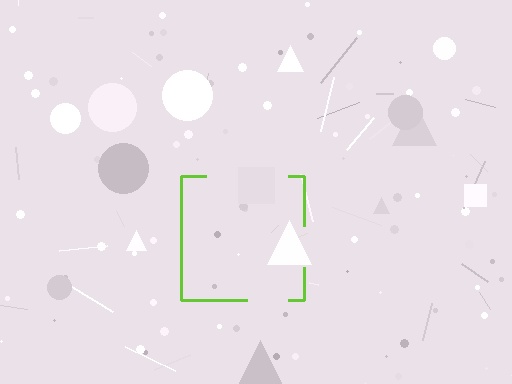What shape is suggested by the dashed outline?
The dashed outline suggests a square.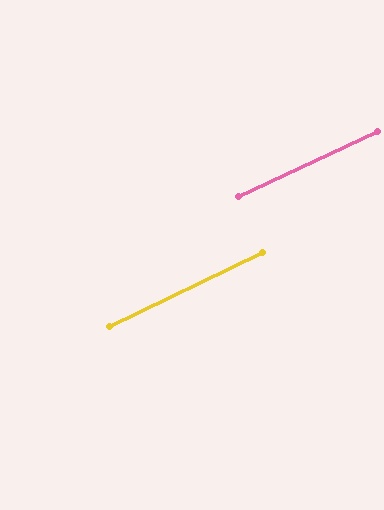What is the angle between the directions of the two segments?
Approximately 1 degree.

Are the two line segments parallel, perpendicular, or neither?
Parallel — their directions differ by only 0.9°.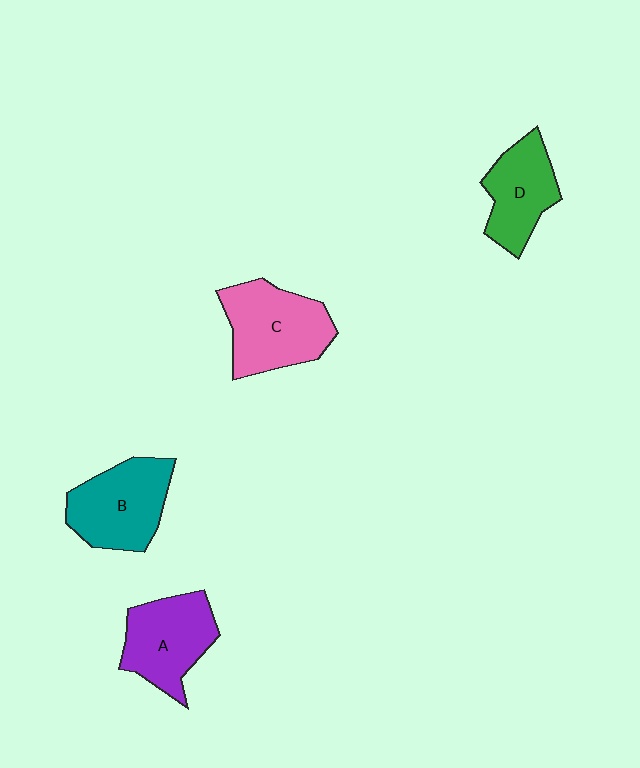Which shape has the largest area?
Shape C (pink).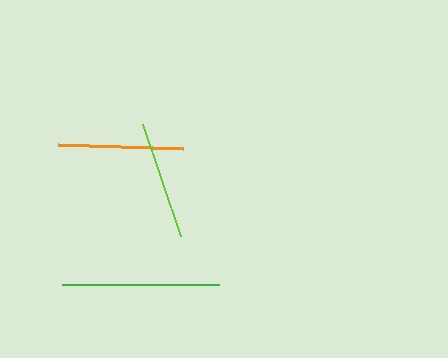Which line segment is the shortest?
The lime line is the shortest at approximately 118 pixels.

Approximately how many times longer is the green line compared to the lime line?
The green line is approximately 1.3 times the length of the lime line.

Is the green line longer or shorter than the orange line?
The green line is longer than the orange line.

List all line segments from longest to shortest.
From longest to shortest: green, orange, lime.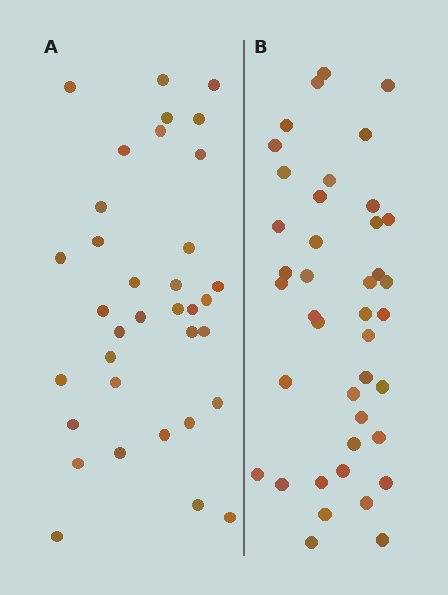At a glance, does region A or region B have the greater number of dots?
Region B (the right region) has more dots.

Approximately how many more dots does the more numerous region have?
Region B has about 6 more dots than region A.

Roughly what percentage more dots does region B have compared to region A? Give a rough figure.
About 15% more.